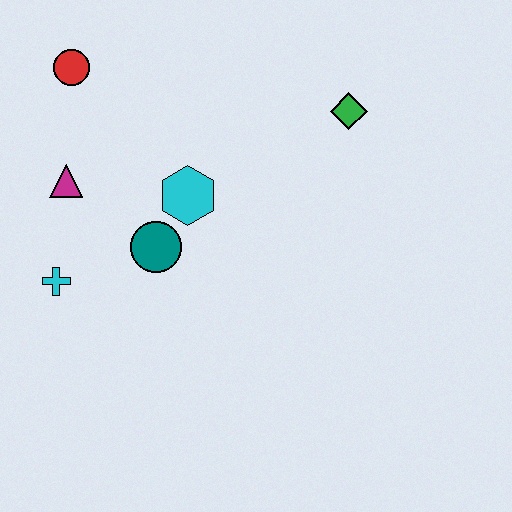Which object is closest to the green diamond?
The cyan hexagon is closest to the green diamond.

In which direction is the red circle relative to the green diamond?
The red circle is to the left of the green diamond.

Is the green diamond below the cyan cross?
No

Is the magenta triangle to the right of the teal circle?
No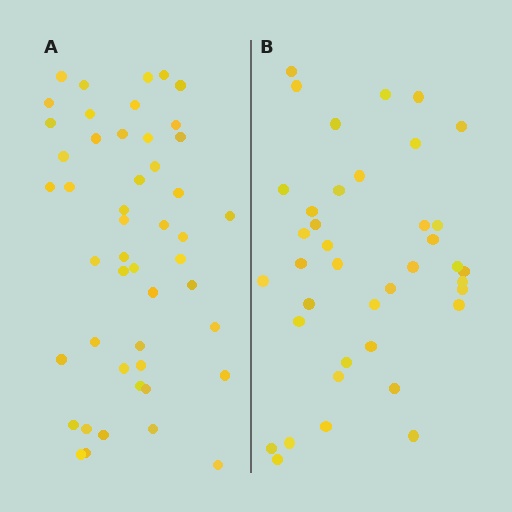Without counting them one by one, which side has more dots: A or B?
Region A (the left region) has more dots.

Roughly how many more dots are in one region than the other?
Region A has roughly 8 or so more dots than region B.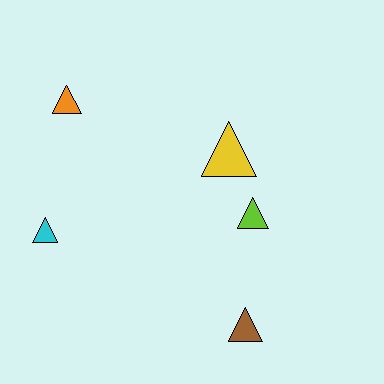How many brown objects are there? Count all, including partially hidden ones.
There is 1 brown object.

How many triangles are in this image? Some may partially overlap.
There are 5 triangles.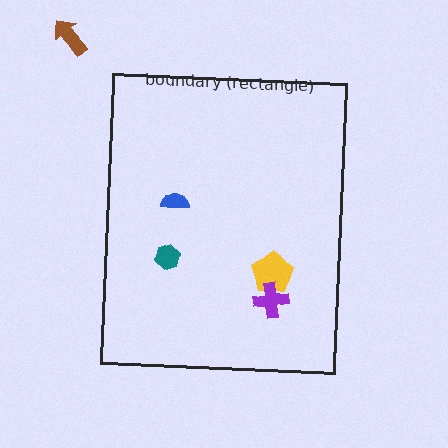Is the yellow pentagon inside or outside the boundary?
Inside.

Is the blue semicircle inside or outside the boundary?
Inside.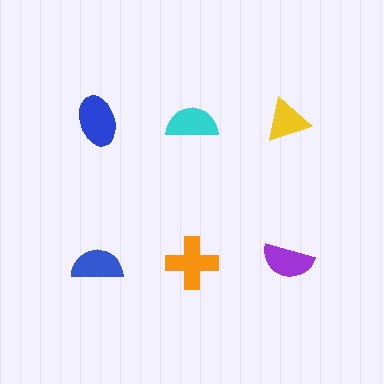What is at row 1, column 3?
A yellow triangle.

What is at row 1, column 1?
A blue ellipse.